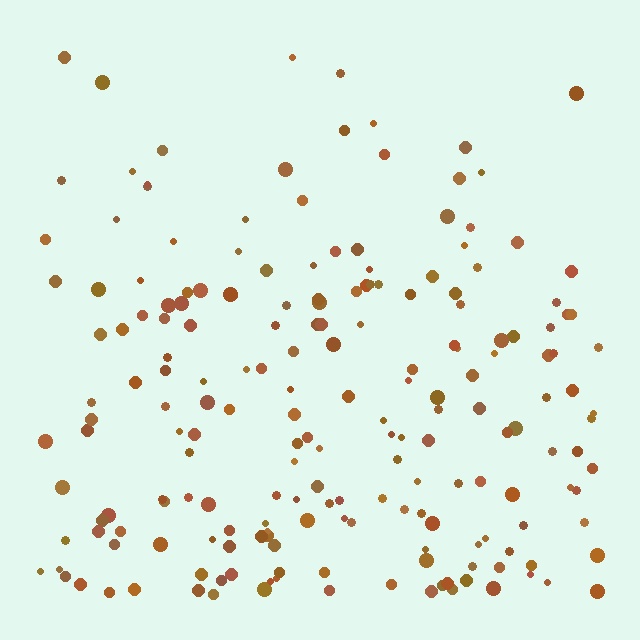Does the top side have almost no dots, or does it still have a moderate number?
Still a moderate number, just noticeably fewer than the bottom.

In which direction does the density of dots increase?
From top to bottom, with the bottom side densest.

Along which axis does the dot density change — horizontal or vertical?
Vertical.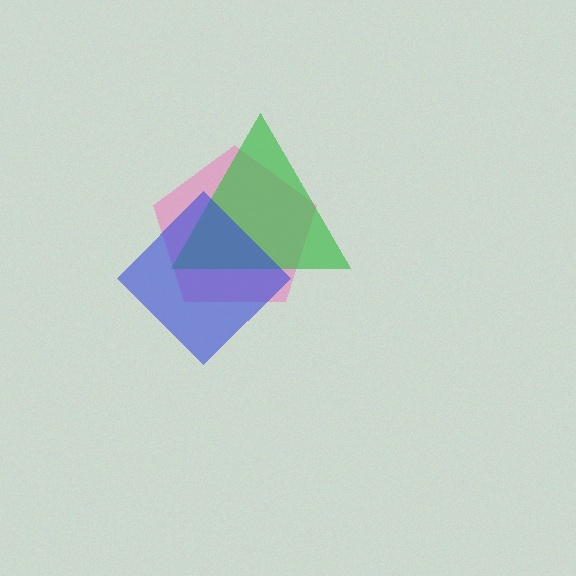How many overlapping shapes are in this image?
There are 3 overlapping shapes in the image.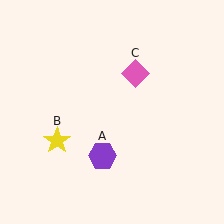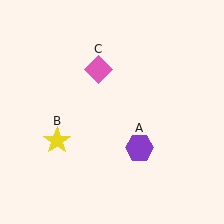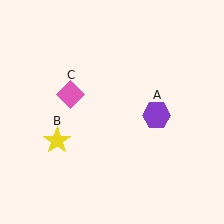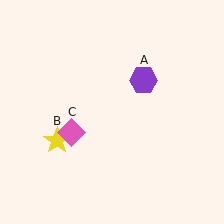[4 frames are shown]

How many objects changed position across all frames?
2 objects changed position: purple hexagon (object A), pink diamond (object C).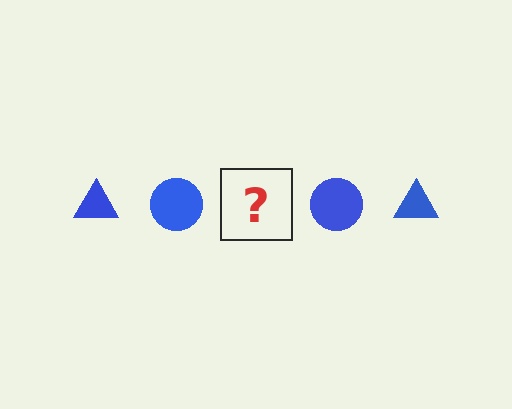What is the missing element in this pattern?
The missing element is a blue triangle.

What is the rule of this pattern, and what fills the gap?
The rule is that the pattern cycles through triangle, circle shapes in blue. The gap should be filled with a blue triangle.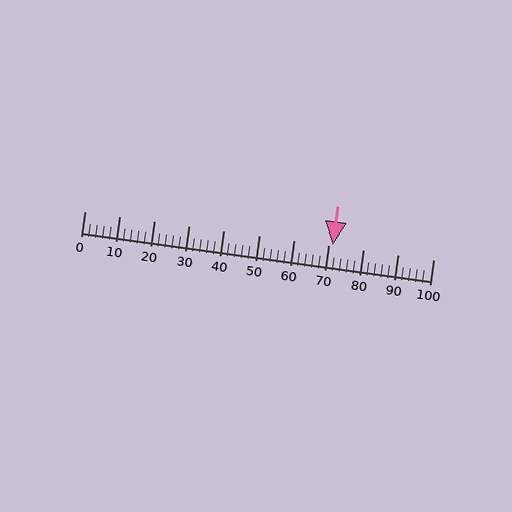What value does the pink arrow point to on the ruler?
The pink arrow points to approximately 71.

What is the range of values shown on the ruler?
The ruler shows values from 0 to 100.